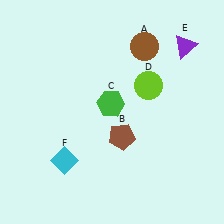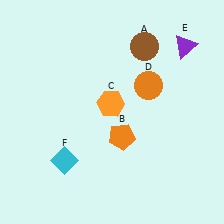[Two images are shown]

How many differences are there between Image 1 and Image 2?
There are 3 differences between the two images.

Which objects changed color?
B changed from brown to orange. C changed from green to orange. D changed from lime to orange.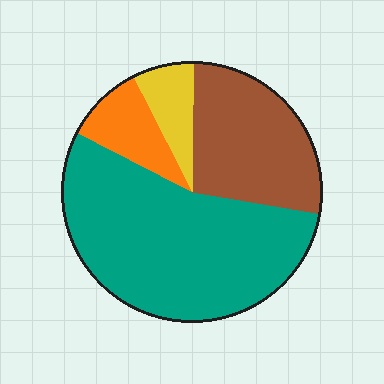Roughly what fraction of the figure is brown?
Brown takes up about one quarter (1/4) of the figure.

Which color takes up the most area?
Teal, at roughly 55%.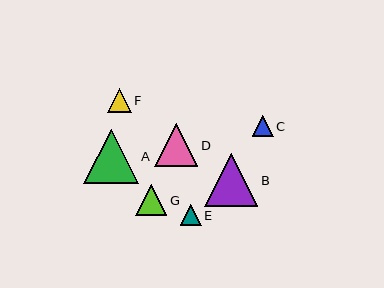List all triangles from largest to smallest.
From largest to smallest: A, B, D, G, F, E, C.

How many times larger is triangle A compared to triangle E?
Triangle A is approximately 2.5 times the size of triangle E.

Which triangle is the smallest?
Triangle C is the smallest with a size of approximately 21 pixels.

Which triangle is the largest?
Triangle A is the largest with a size of approximately 54 pixels.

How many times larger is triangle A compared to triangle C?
Triangle A is approximately 2.6 times the size of triangle C.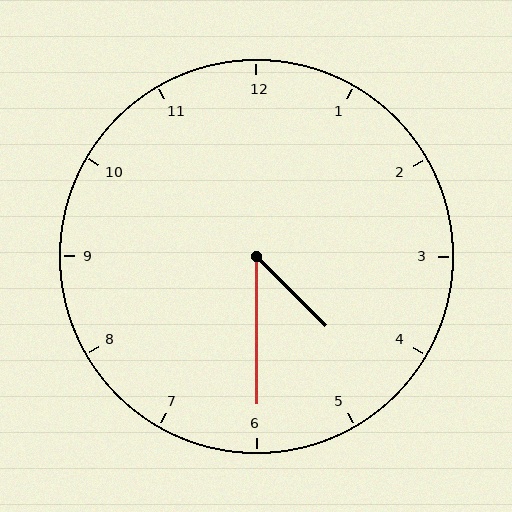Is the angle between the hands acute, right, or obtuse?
It is acute.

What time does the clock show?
4:30.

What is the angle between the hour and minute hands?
Approximately 45 degrees.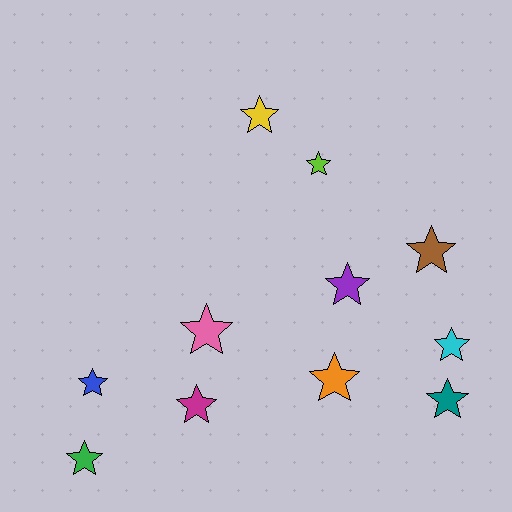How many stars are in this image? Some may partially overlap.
There are 11 stars.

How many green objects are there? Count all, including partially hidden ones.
There is 1 green object.